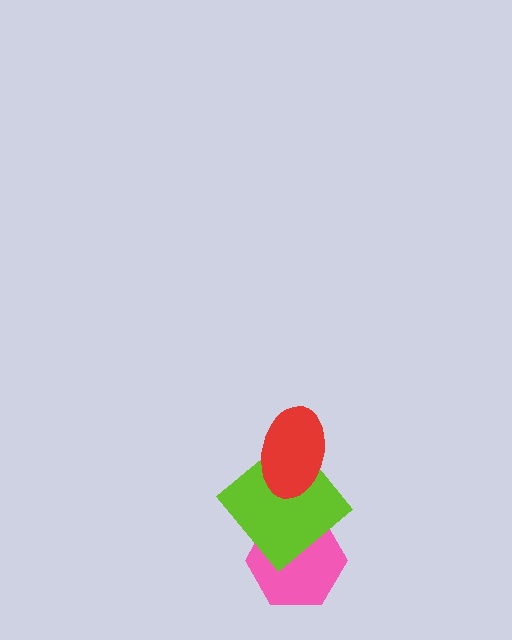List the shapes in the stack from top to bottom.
From top to bottom: the red ellipse, the lime diamond, the pink hexagon.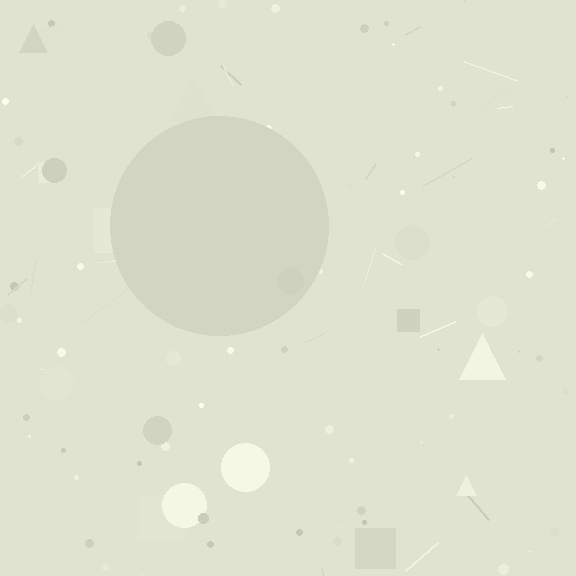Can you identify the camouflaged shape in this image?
The camouflaged shape is a circle.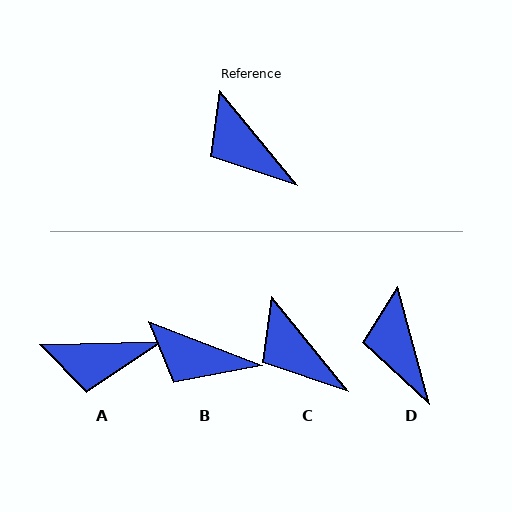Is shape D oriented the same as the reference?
No, it is off by about 24 degrees.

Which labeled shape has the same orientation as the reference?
C.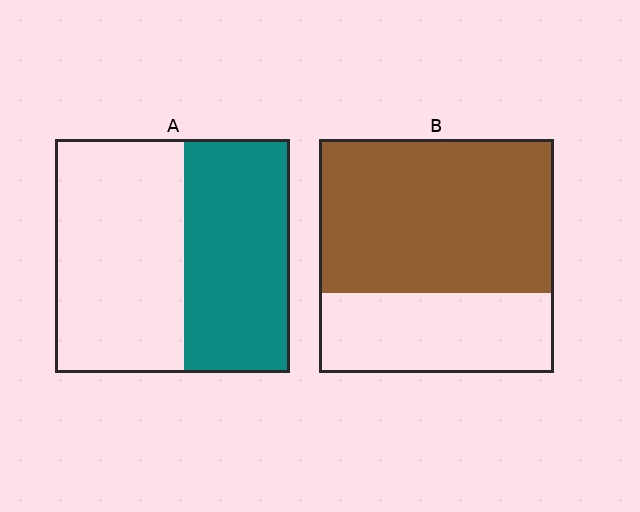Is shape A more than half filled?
No.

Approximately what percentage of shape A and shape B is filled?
A is approximately 45% and B is approximately 65%.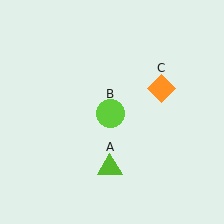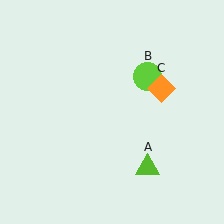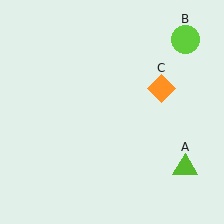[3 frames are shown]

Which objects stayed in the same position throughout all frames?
Orange diamond (object C) remained stationary.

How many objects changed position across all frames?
2 objects changed position: lime triangle (object A), lime circle (object B).